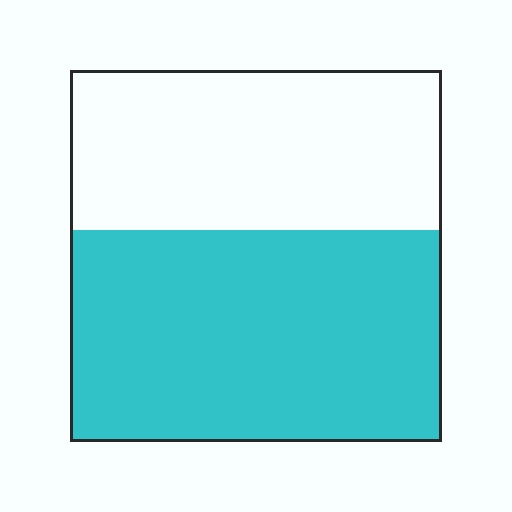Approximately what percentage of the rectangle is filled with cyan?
Approximately 55%.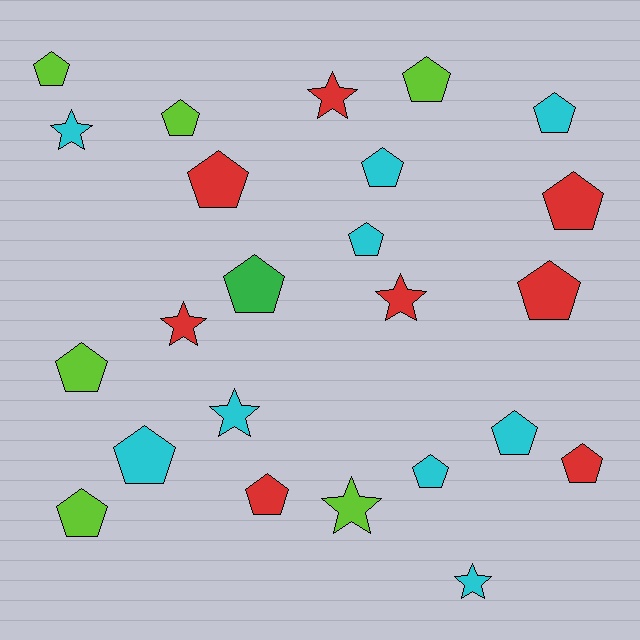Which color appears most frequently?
Cyan, with 9 objects.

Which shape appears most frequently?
Pentagon, with 17 objects.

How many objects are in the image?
There are 24 objects.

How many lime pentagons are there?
There are 5 lime pentagons.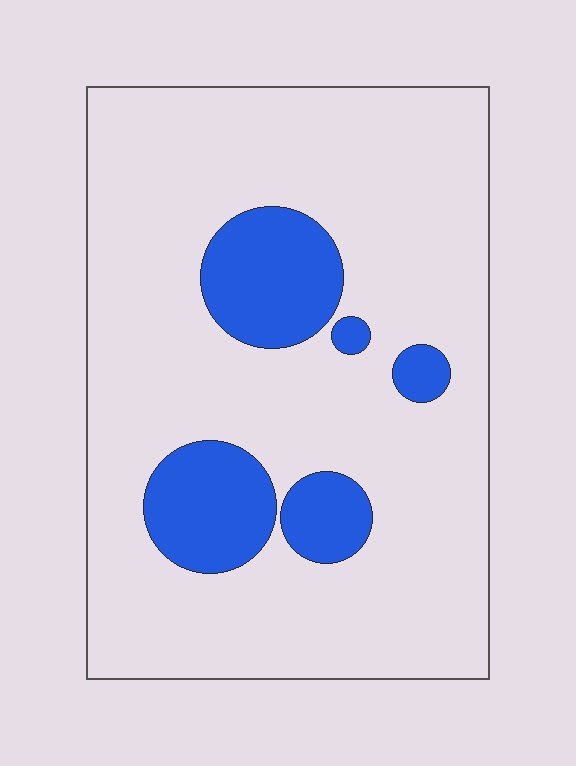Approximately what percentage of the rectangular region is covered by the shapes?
Approximately 15%.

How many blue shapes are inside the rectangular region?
5.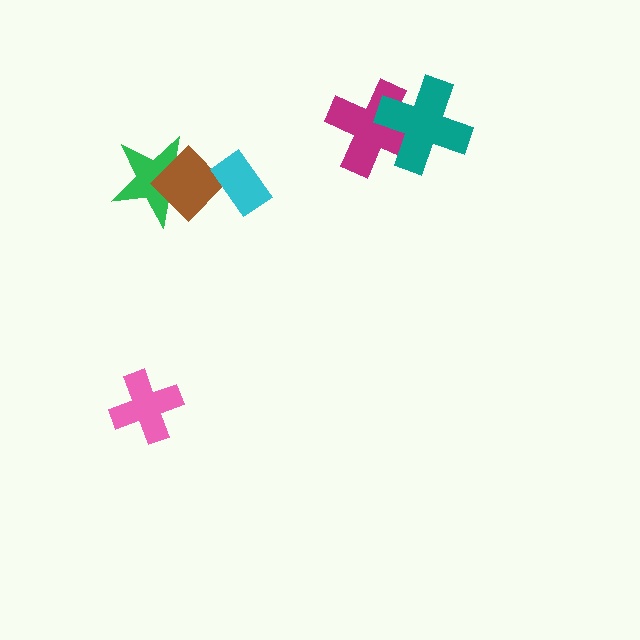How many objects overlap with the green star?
1 object overlaps with the green star.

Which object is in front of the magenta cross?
The teal cross is in front of the magenta cross.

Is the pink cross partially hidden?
No, no other shape covers it.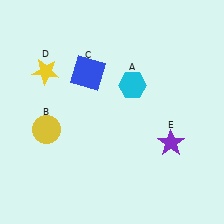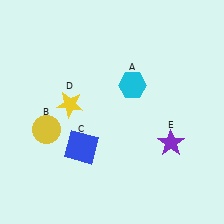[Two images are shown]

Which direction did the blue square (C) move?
The blue square (C) moved down.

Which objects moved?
The objects that moved are: the blue square (C), the yellow star (D).